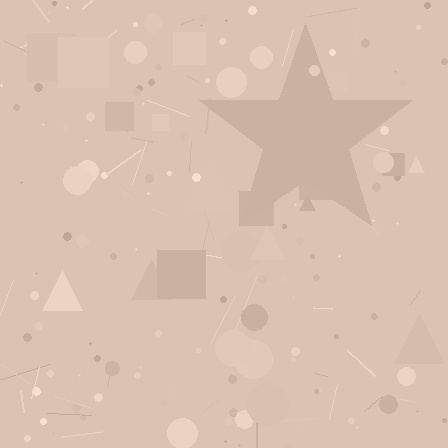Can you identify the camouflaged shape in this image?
The camouflaged shape is a star.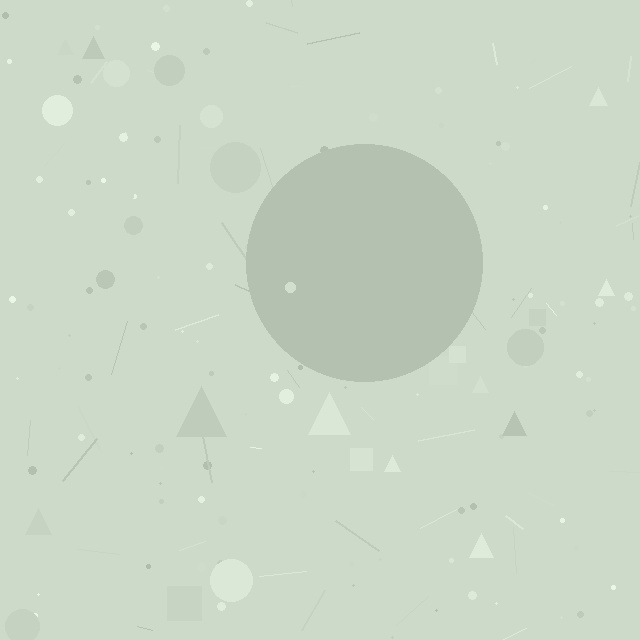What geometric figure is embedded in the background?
A circle is embedded in the background.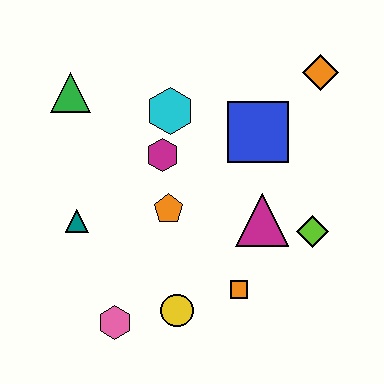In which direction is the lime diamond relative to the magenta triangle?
The lime diamond is to the right of the magenta triangle.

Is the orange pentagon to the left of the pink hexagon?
No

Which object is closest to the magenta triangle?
The lime diamond is closest to the magenta triangle.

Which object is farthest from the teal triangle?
The orange diamond is farthest from the teal triangle.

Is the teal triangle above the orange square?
Yes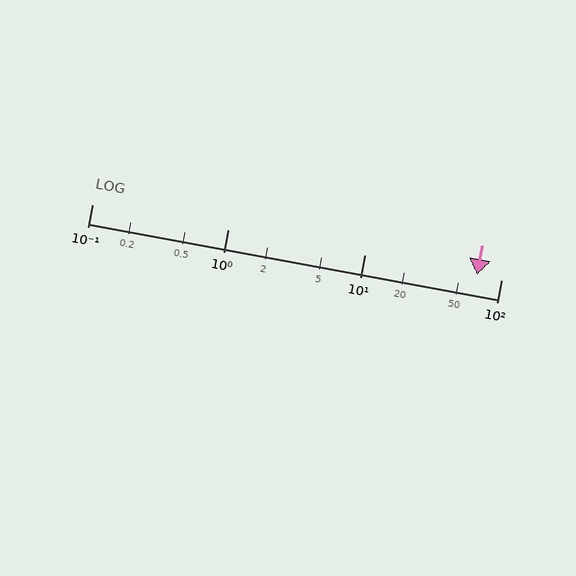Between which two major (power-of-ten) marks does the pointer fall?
The pointer is between 10 and 100.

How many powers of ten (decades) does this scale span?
The scale spans 3 decades, from 0.1 to 100.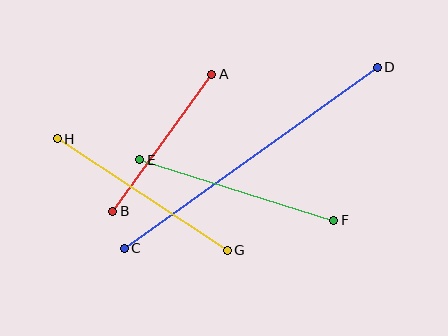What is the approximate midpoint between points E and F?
The midpoint is at approximately (237, 190) pixels.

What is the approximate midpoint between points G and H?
The midpoint is at approximately (142, 194) pixels.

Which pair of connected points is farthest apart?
Points C and D are farthest apart.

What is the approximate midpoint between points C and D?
The midpoint is at approximately (251, 158) pixels.